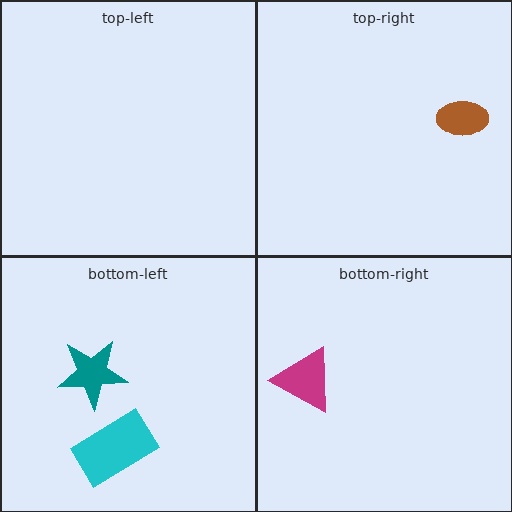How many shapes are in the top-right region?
1.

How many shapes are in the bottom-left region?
2.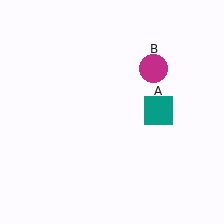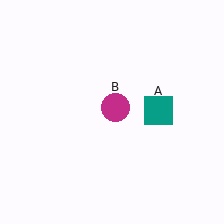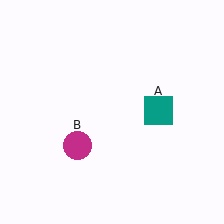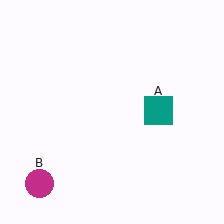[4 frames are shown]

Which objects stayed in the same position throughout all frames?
Teal square (object A) remained stationary.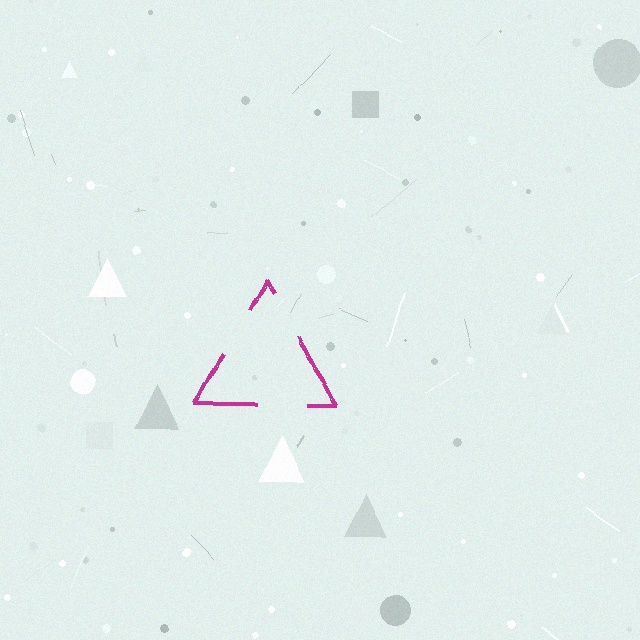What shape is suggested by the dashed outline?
The dashed outline suggests a triangle.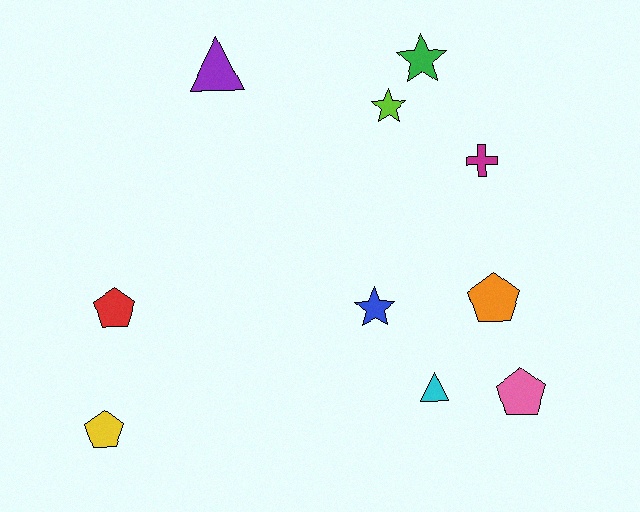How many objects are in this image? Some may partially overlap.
There are 10 objects.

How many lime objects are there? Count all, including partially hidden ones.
There is 1 lime object.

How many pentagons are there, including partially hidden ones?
There are 4 pentagons.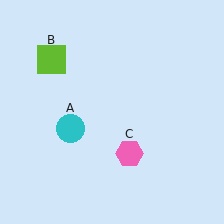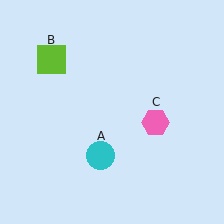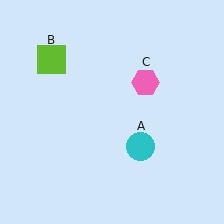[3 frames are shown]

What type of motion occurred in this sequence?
The cyan circle (object A), pink hexagon (object C) rotated counterclockwise around the center of the scene.